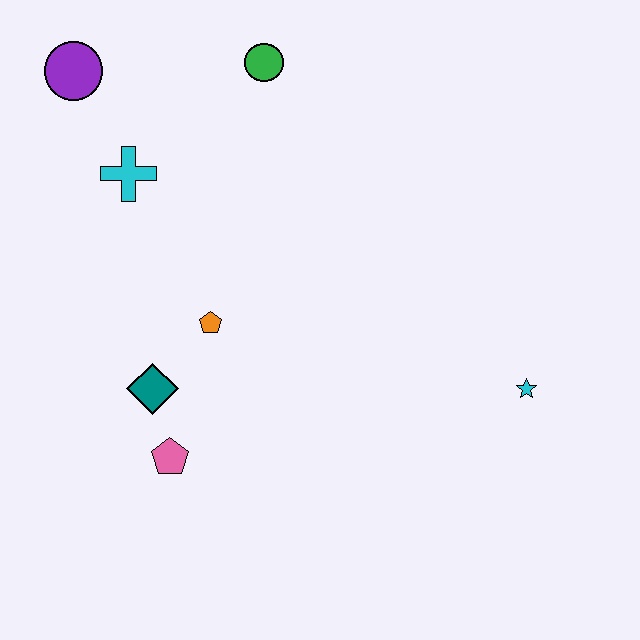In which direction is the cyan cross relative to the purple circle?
The cyan cross is below the purple circle.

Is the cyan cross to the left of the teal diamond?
Yes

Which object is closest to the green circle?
The cyan cross is closest to the green circle.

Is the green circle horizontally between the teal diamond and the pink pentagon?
No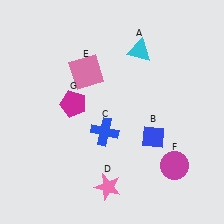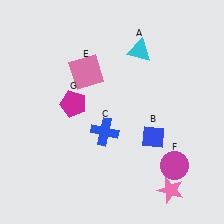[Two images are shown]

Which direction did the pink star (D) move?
The pink star (D) moved right.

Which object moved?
The pink star (D) moved right.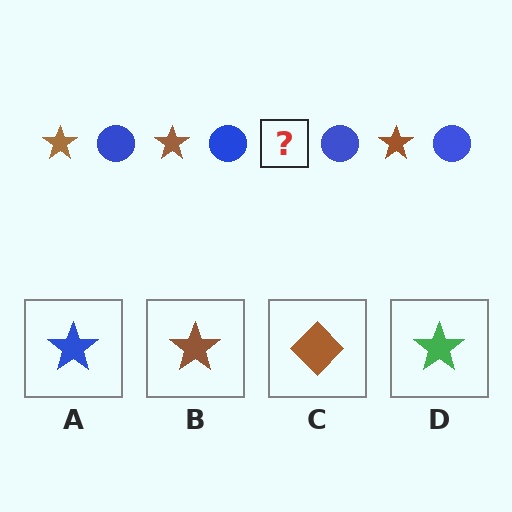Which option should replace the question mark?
Option B.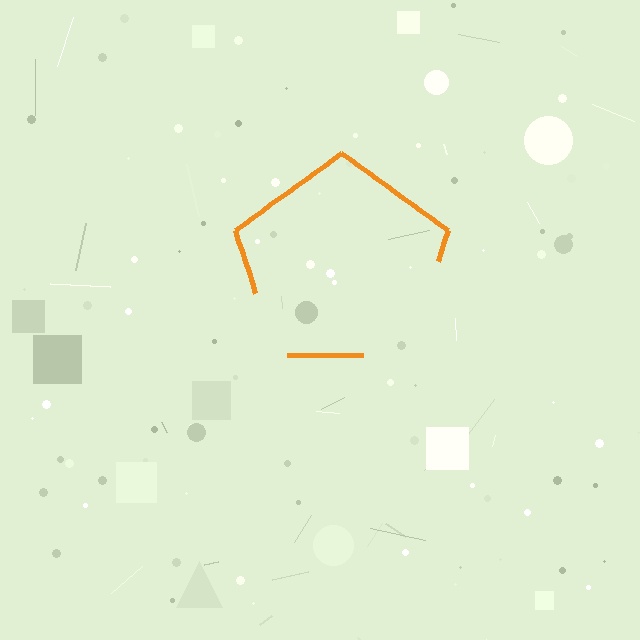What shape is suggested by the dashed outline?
The dashed outline suggests a pentagon.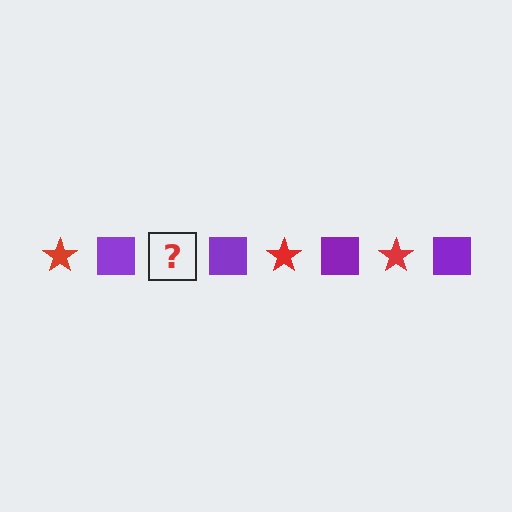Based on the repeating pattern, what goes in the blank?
The blank should be a red star.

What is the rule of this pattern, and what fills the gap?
The rule is that the pattern alternates between red star and purple square. The gap should be filled with a red star.